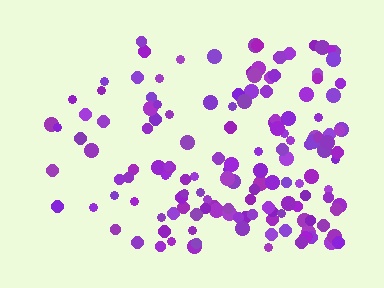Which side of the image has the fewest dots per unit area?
The left.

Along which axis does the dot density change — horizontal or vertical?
Horizontal.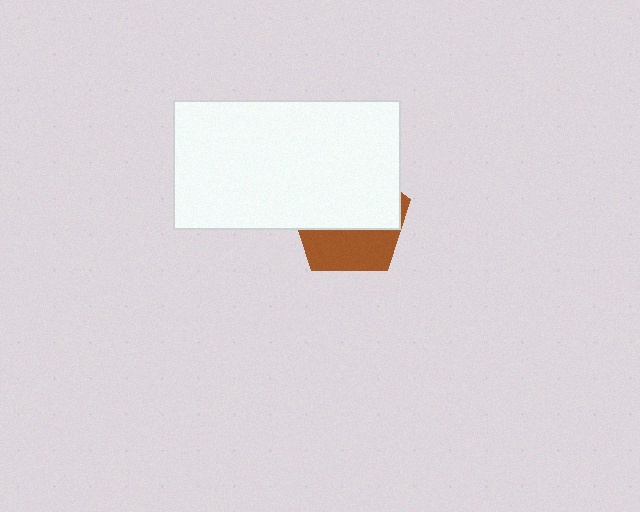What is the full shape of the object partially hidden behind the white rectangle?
The partially hidden object is a brown pentagon.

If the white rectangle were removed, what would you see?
You would see the complete brown pentagon.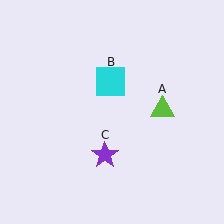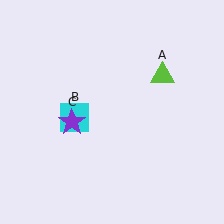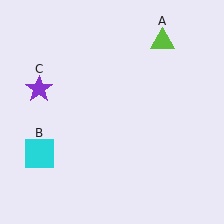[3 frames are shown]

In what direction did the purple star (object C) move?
The purple star (object C) moved up and to the left.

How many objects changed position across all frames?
3 objects changed position: lime triangle (object A), cyan square (object B), purple star (object C).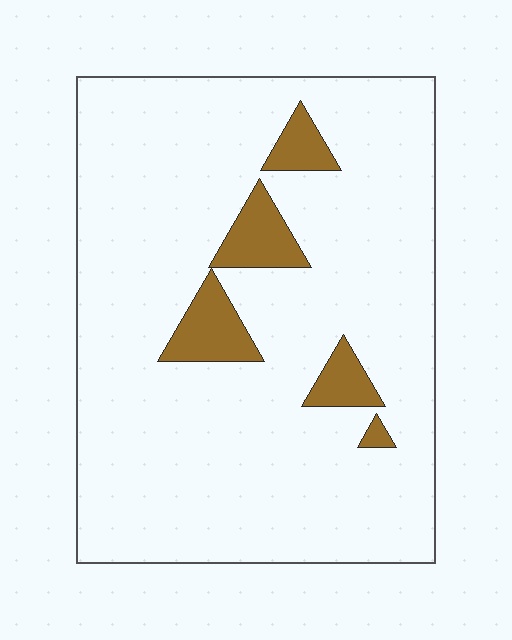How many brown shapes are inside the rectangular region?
5.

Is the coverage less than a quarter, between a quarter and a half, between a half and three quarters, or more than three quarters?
Less than a quarter.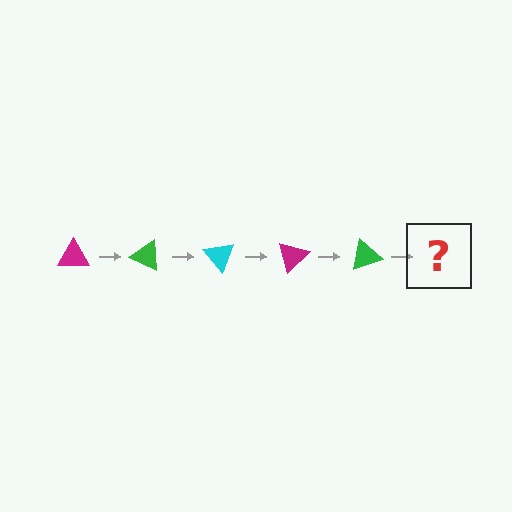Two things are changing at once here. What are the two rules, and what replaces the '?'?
The two rules are that it rotates 25 degrees each step and the color cycles through magenta, green, and cyan. The '?' should be a cyan triangle, rotated 125 degrees from the start.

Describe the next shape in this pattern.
It should be a cyan triangle, rotated 125 degrees from the start.